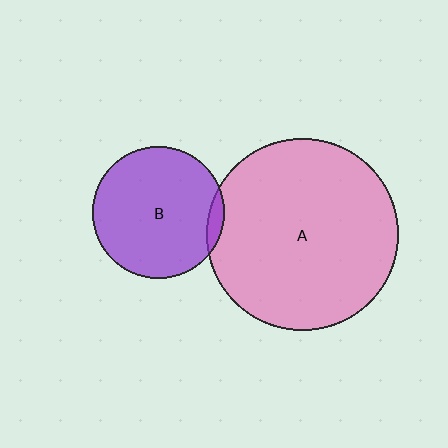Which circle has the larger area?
Circle A (pink).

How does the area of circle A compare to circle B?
Approximately 2.1 times.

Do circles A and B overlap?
Yes.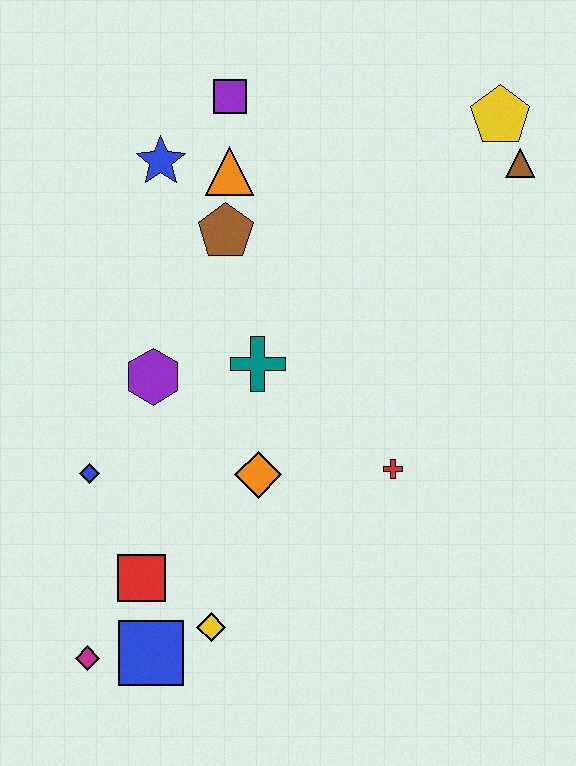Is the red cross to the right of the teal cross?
Yes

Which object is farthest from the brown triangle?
The magenta diamond is farthest from the brown triangle.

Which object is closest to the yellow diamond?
The blue square is closest to the yellow diamond.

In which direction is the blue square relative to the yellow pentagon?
The blue square is below the yellow pentagon.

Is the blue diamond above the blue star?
No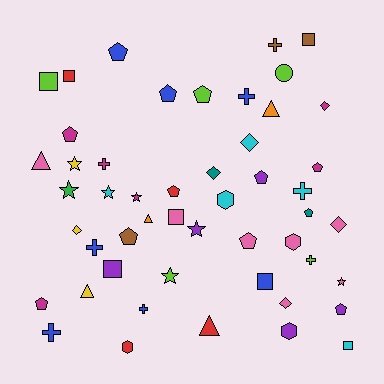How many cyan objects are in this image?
There are 5 cyan objects.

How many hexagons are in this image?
There are 4 hexagons.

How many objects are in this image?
There are 50 objects.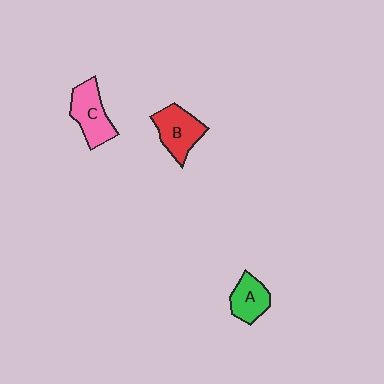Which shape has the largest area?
Shape C (pink).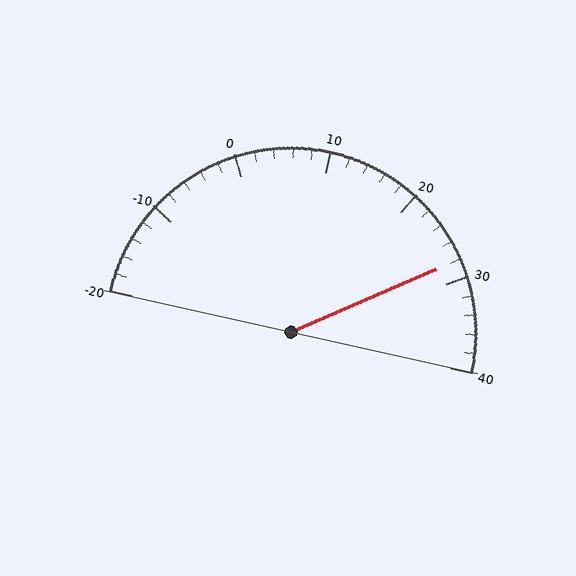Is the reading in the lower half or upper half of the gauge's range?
The reading is in the upper half of the range (-20 to 40).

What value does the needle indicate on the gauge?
The needle indicates approximately 28.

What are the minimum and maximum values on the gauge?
The gauge ranges from -20 to 40.